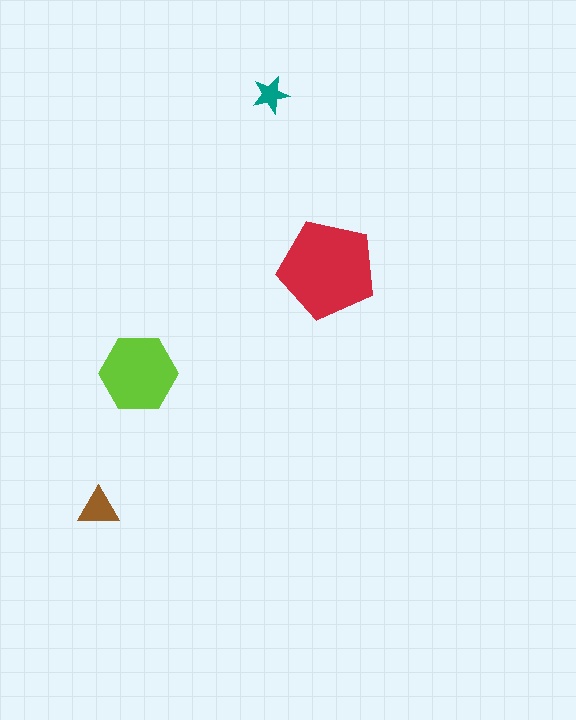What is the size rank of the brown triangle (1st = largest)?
3rd.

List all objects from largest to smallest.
The red pentagon, the lime hexagon, the brown triangle, the teal star.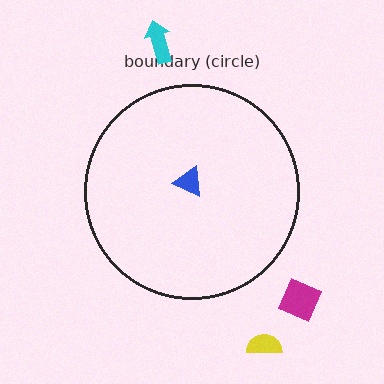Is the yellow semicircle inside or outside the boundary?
Outside.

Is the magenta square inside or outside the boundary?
Outside.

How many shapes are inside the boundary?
1 inside, 3 outside.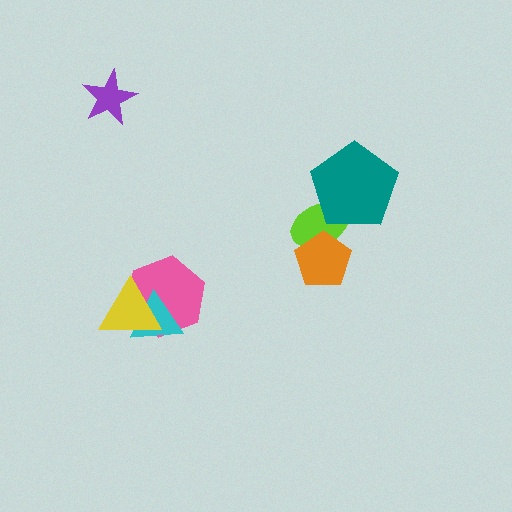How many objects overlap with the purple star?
0 objects overlap with the purple star.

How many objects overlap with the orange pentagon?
1 object overlaps with the orange pentagon.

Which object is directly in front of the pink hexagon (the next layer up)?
The cyan triangle is directly in front of the pink hexagon.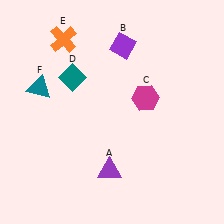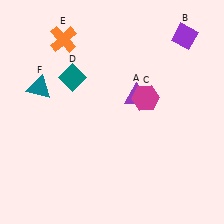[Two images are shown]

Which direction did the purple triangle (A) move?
The purple triangle (A) moved up.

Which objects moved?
The objects that moved are: the purple triangle (A), the purple diamond (B).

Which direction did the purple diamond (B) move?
The purple diamond (B) moved right.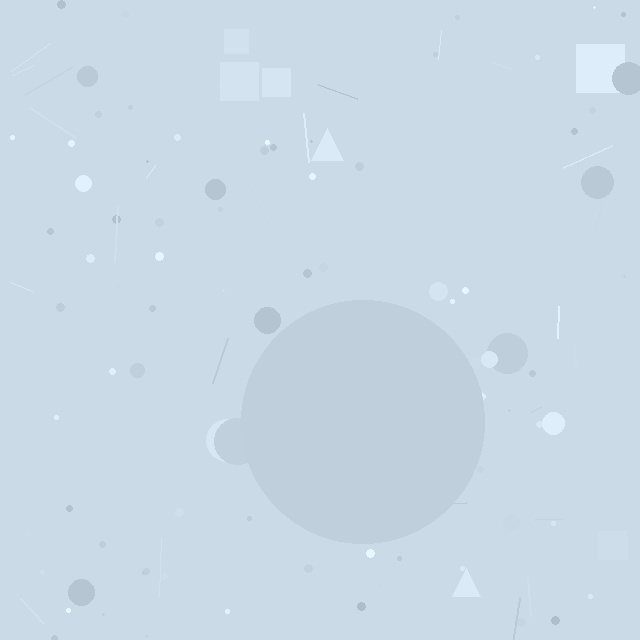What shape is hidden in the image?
A circle is hidden in the image.